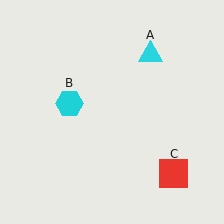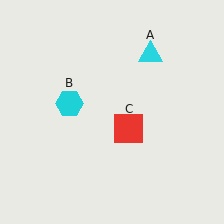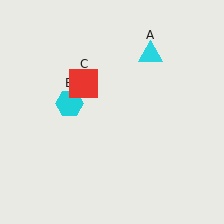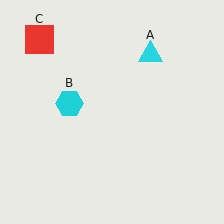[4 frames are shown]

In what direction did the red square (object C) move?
The red square (object C) moved up and to the left.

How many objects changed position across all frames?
1 object changed position: red square (object C).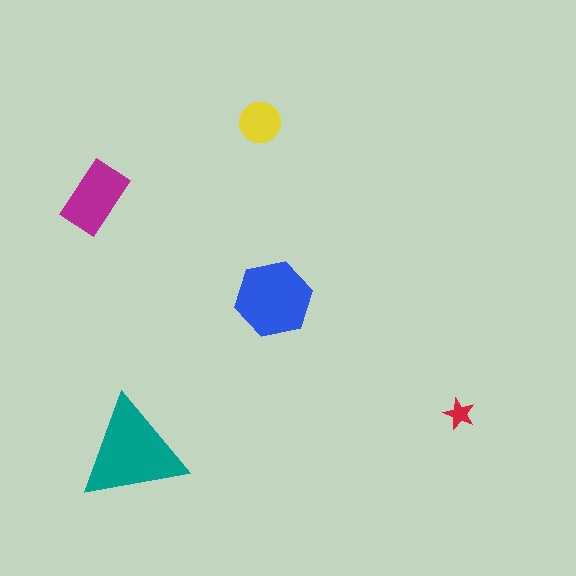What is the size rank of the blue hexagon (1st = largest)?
2nd.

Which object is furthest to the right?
The red star is rightmost.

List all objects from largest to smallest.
The teal triangle, the blue hexagon, the magenta rectangle, the yellow circle, the red star.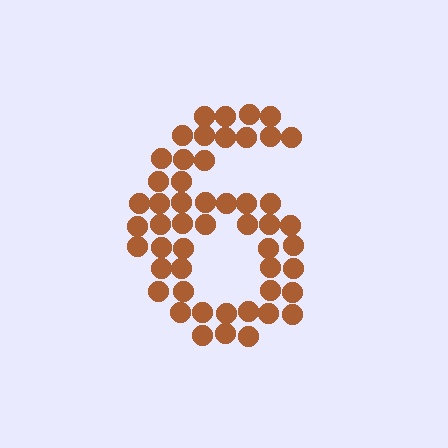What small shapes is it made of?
It is made of small circles.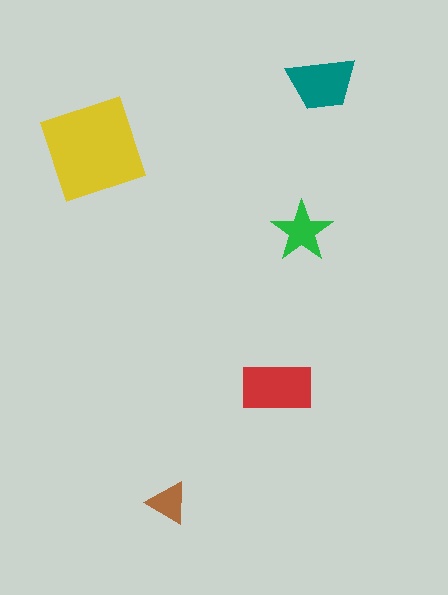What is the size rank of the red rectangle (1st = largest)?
2nd.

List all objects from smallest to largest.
The brown triangle, the green star, the teal trapezoid, the red rectangle, the yellow diamond.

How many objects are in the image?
There are 5 objects in the image.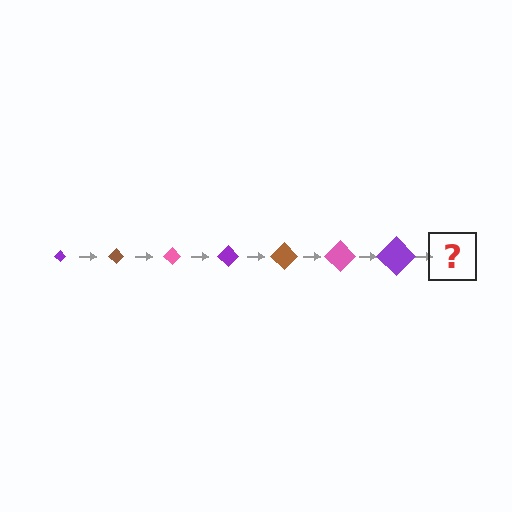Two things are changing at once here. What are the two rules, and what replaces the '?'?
The two rules are that the diamond grows larger each step and the color cycles through purple, brown, and pink. The '?' should be a brown diamond, larger than the previous one.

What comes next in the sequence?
The next element should be a brown diamond, larger than the previous one.